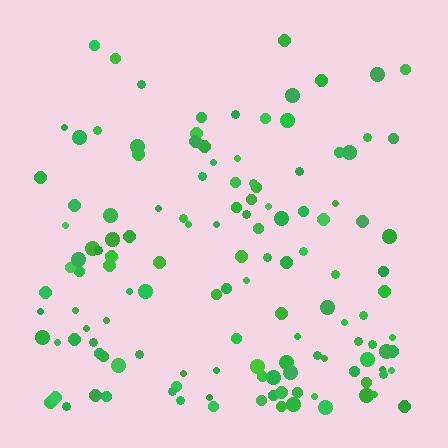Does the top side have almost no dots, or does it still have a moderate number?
Still a moderate number, just noticeably fewer than the bottom.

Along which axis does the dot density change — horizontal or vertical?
Vertical.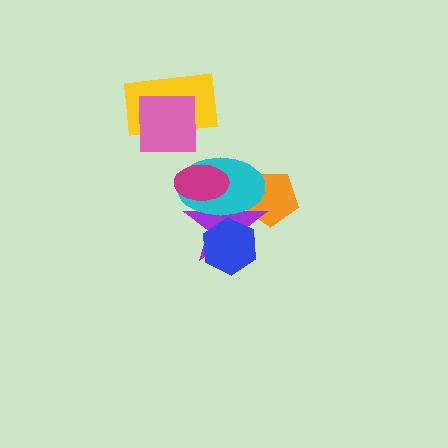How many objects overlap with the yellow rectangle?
1 object overlaps with the yellow rectangle.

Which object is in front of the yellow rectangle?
The pink square is in front of the yellow rectangle.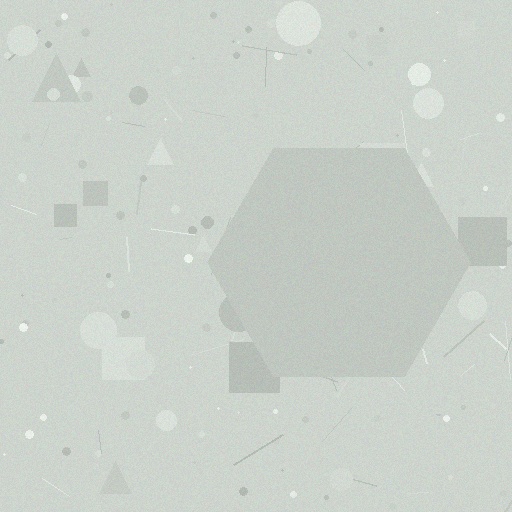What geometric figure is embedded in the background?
A hexagon is embedded in the background.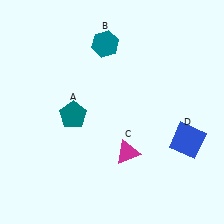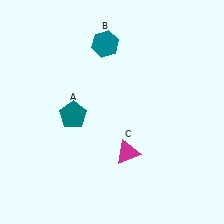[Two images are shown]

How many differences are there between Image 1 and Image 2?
There is 1 difference between the two images.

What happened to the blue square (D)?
The blue square (D) was removed in Image 2. It was in the bottom-right area of Image 1.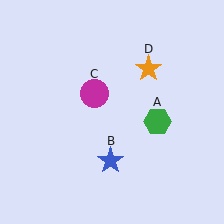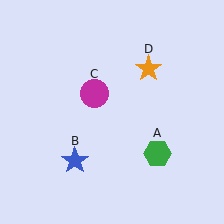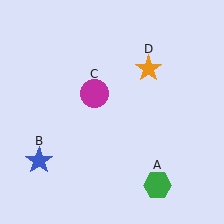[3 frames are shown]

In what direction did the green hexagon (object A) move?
The green hexagon (object A) moved down.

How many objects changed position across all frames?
2 objects changed position: green hexagon (object A), blue star (object B).